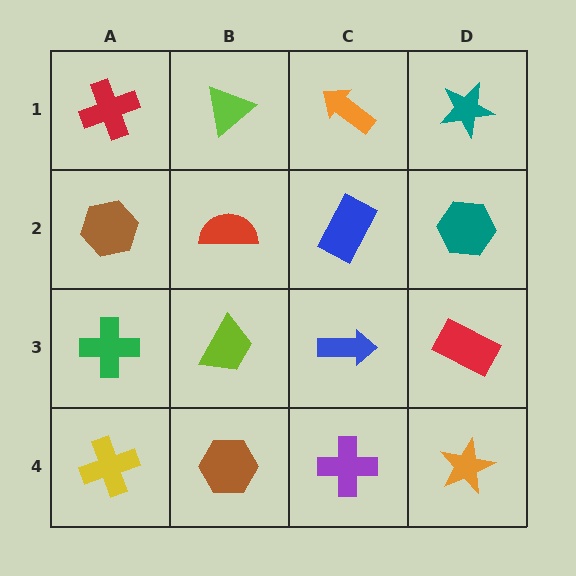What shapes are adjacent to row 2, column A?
A red cross (row 1, column A), a green cross (row 3, column A), a red semicircle (row 2, column B).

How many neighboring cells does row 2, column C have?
4.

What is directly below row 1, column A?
A brown hexagon.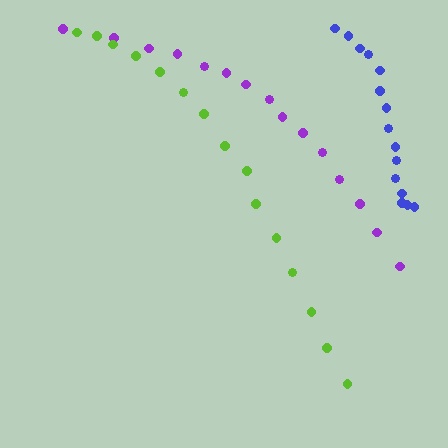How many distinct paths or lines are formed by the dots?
There are 3 distinct paths.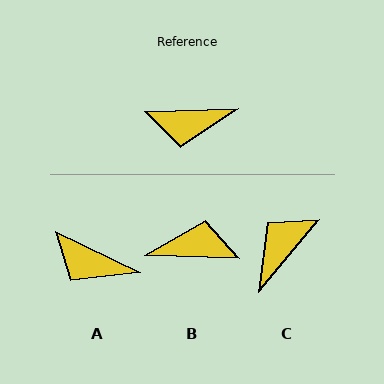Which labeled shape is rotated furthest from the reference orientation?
B, about 176 degrees away.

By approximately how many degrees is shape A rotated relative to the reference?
Approximately 28 degrees clockwise.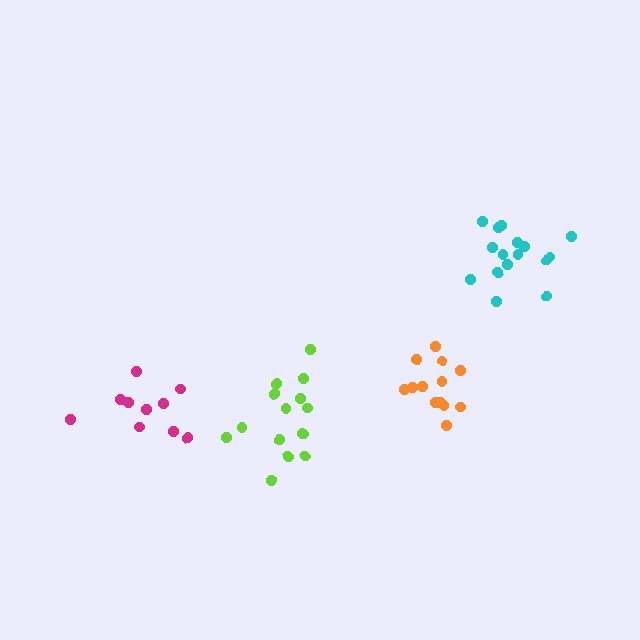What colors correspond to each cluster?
The clusters are colored: cyan, lime, orange, magenta.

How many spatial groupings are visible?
There are 4 spatial groupings.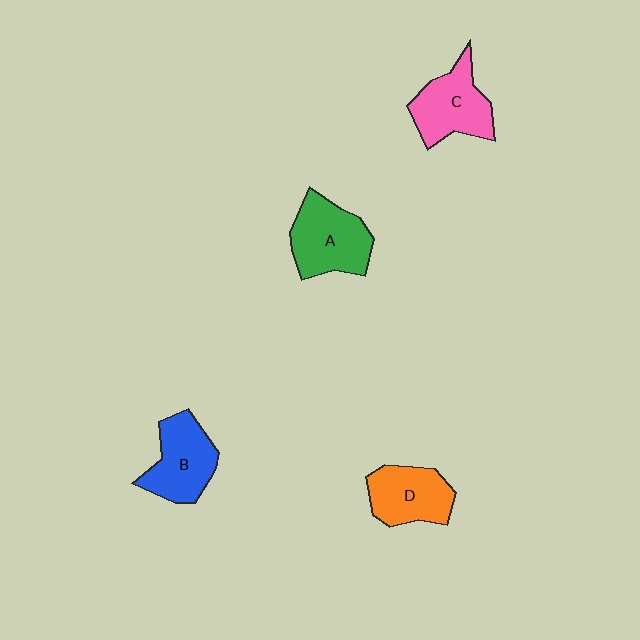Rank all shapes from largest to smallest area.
From largest to smallest: A (green), C (pink), B (blue), D (orange).